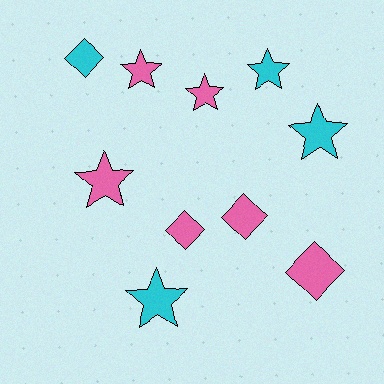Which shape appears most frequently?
Star, with 6 objects.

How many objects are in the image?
There are 10 objects.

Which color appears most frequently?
Pink, with 6 objects.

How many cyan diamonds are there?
There is 1 cyan diamond.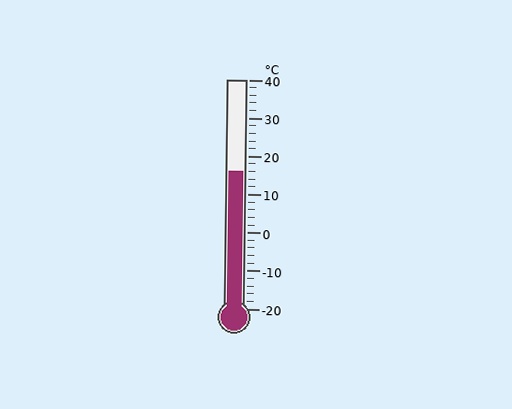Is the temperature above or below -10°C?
The temperature is above -10°C.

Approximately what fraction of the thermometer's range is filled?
The thermometer is filled to approximately 60% of its range.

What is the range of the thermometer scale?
The thermometer scale ranges from -20°C to 40°C.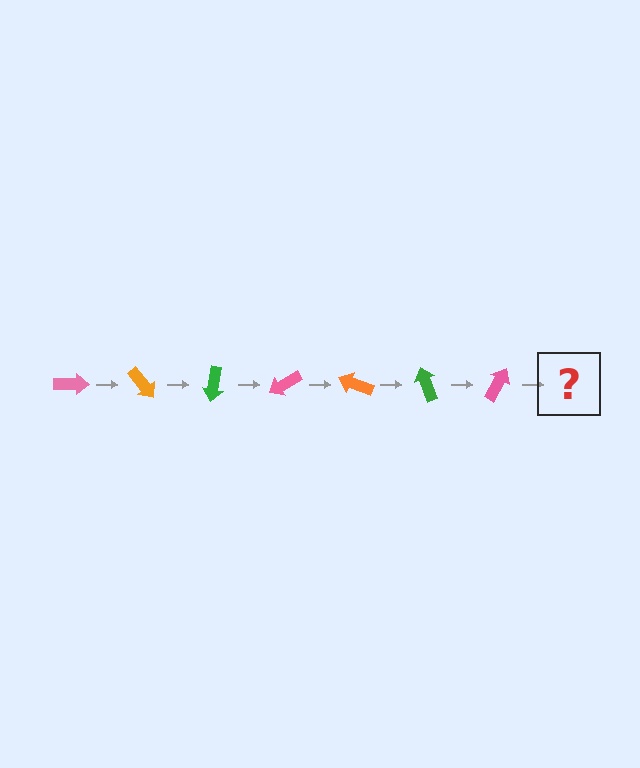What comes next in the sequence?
The next element should be an orange arrow, rotated 350 degrees from the start.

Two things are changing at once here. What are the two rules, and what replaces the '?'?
The two rules are that it rotates 50 degrees each step and the color cycles through pink, orange, and green. The '?' should be an orange arrow, rotated 350 degrees from the start.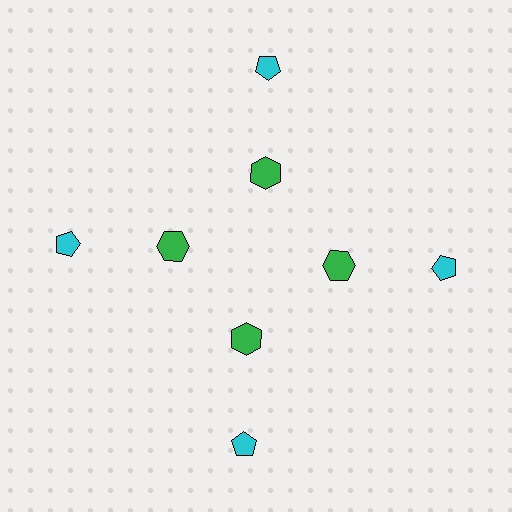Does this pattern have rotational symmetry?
Yes, this pattern has 4-fold rotational symmetry. It looks the same after rotating 90 degrees around the center.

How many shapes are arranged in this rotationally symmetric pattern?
There are 8 shapes, arranged in 4 groups of 2.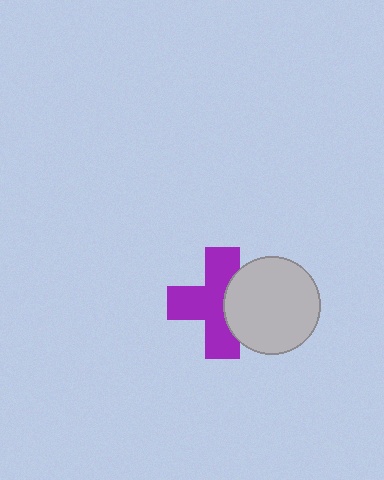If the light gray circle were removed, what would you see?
You would see the complete purple cross.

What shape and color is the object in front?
The object in front is a light gray circle.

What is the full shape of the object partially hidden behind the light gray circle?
The partially hidden object is a purple cross.